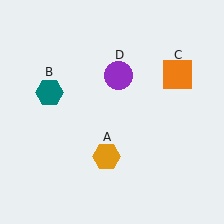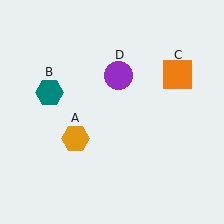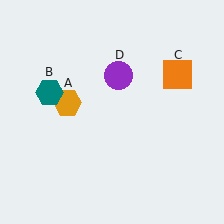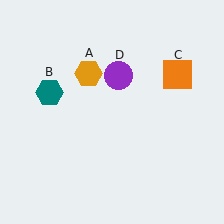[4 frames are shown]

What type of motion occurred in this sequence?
The orange hexagon (object A) rotated clockwise around the center of the scene.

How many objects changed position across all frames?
1 object changed position: orange hexagon (object A).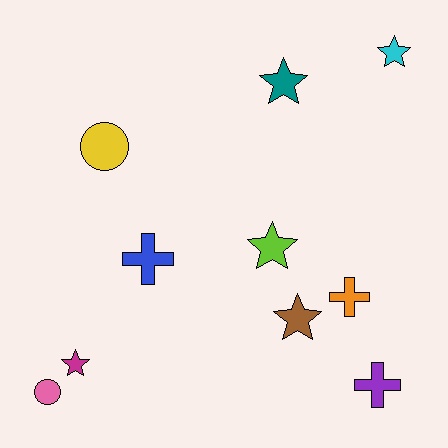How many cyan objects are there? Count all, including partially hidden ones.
There is 1 cyan object.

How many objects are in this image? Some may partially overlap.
There are 10 objects.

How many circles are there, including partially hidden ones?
There are 2 circles.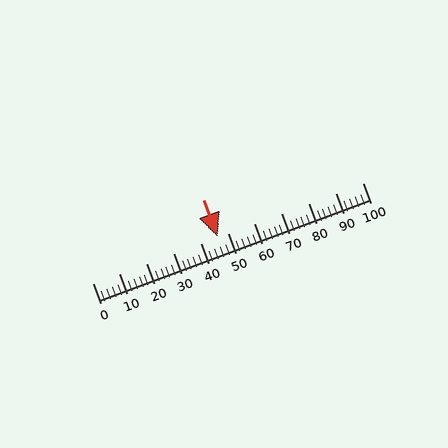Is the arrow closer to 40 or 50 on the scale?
The arrow is closer to 50.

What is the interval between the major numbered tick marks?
The major tick marks are spaced 10 units apart.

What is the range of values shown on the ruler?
The ruler shows values from 0 to 100.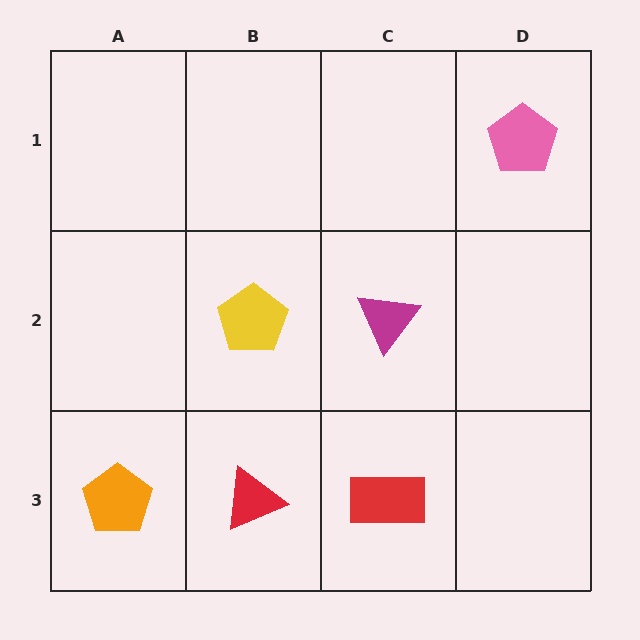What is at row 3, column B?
A red triangle.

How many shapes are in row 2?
2 shapes.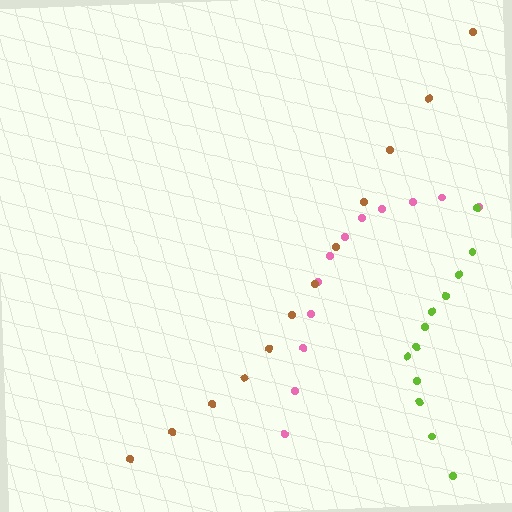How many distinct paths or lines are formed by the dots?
There are 3 distinct paths.